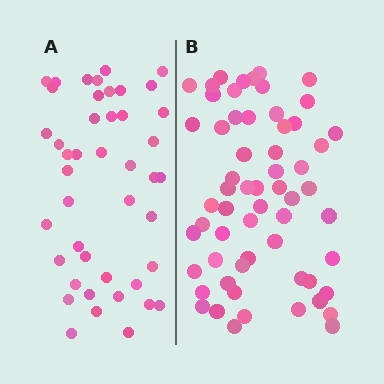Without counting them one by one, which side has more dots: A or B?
Region B (the right region) has more dots.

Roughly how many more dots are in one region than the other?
Region B has approximately 15 more dots than region A.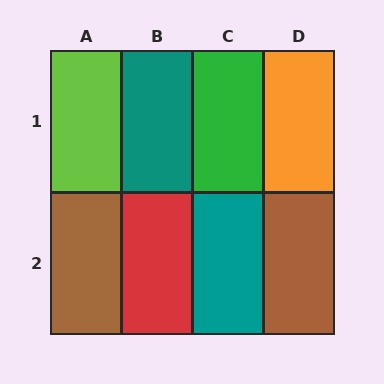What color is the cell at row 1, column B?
Teal.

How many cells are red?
1 cell is red.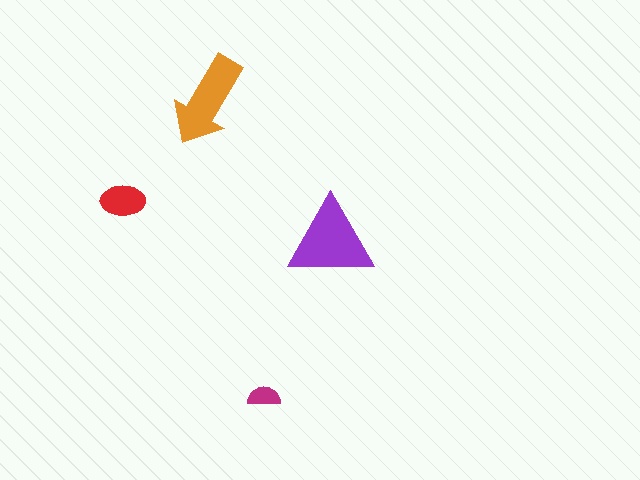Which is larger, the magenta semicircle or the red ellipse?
The red ellipse.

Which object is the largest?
The purple triangle.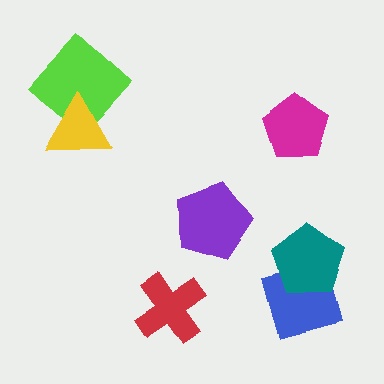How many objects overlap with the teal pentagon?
1 object overlaps with the teal pentagon.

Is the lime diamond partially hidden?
Yes, it is partially covered by another shape.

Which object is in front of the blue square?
The teal pentagon is in front of the blue square.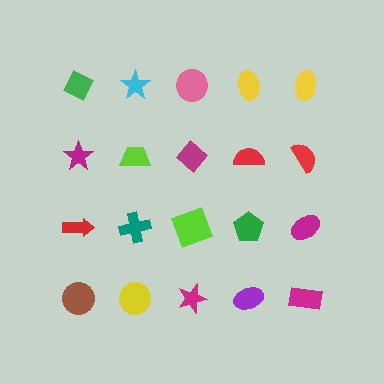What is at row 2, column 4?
A red semicircle.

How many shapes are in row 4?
5 shapes.